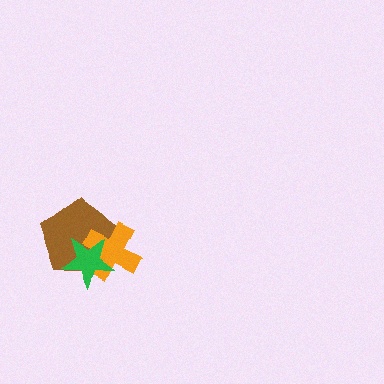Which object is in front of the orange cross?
The green star is in front of the orange cross.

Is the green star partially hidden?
No, no other shape covers it.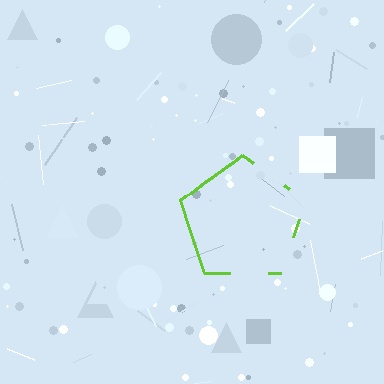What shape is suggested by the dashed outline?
The dashed outline suggests a pentagon.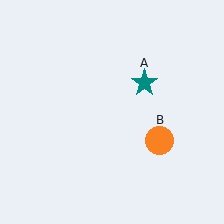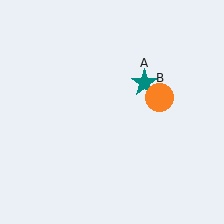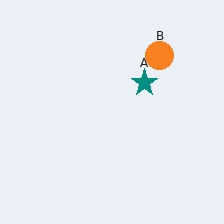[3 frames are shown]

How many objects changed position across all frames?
1 object changed position: orange circle (object B).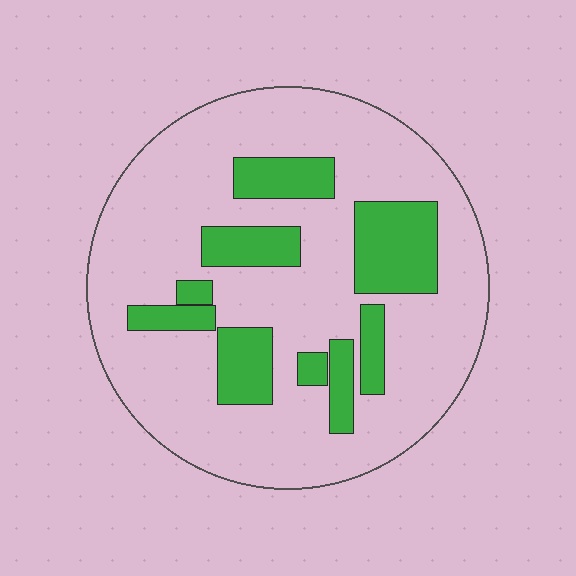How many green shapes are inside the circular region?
9.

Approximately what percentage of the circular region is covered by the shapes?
Approximately 25%.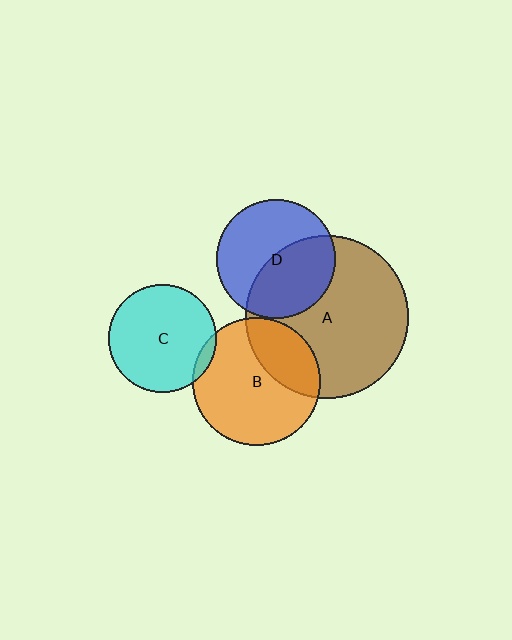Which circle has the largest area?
Circle A (brown).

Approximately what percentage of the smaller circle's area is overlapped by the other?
Approximately 5%.